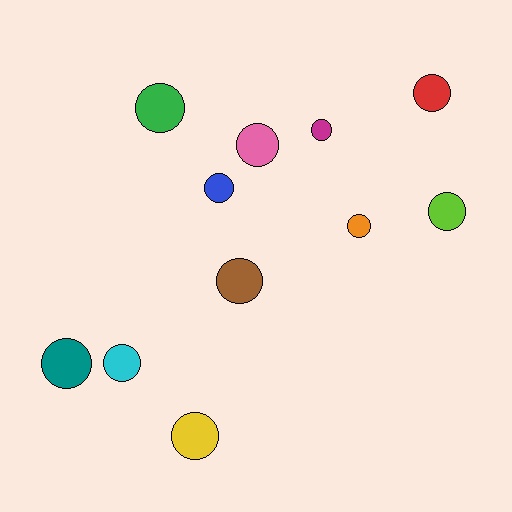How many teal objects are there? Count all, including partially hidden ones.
There is 1 teal object.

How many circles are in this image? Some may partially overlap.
There are 11 circles.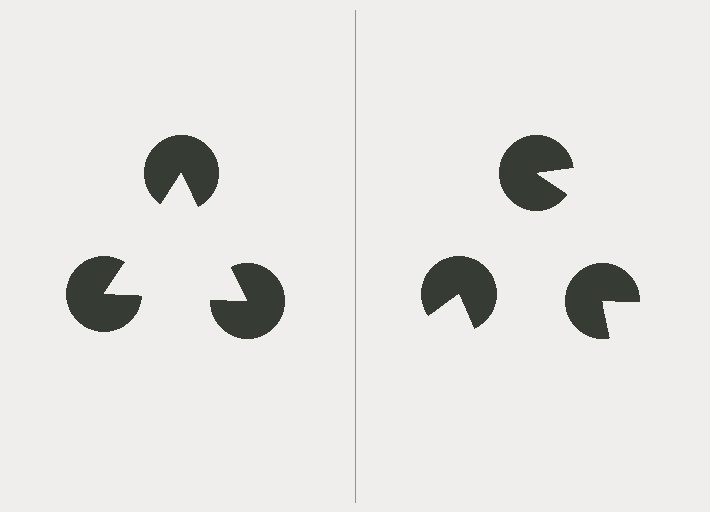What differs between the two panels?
The pac-man discs are positioned identically on both sides; only the wedge orientations differ. On the left they align to a triangle; on the right they are misaligned.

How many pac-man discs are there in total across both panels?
6 — 3 on each side.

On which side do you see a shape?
An illusory triangle appears on the left side. On the right side the wedge cuts are rotated, so no coherent shape forms.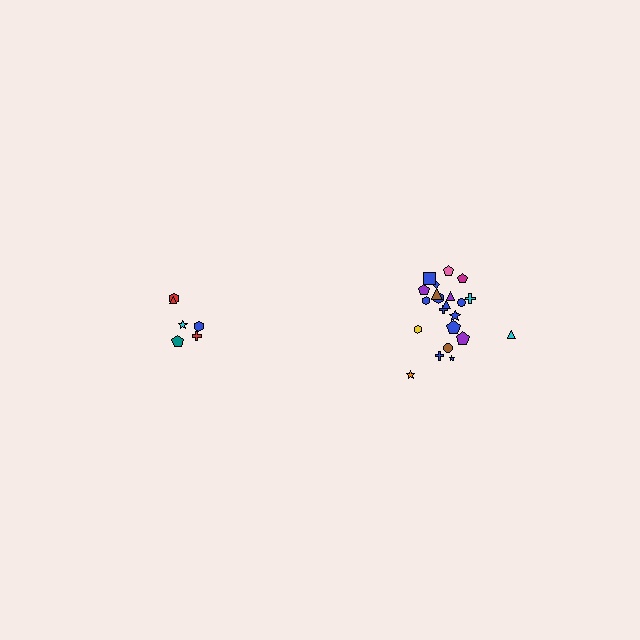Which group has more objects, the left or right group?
The right group.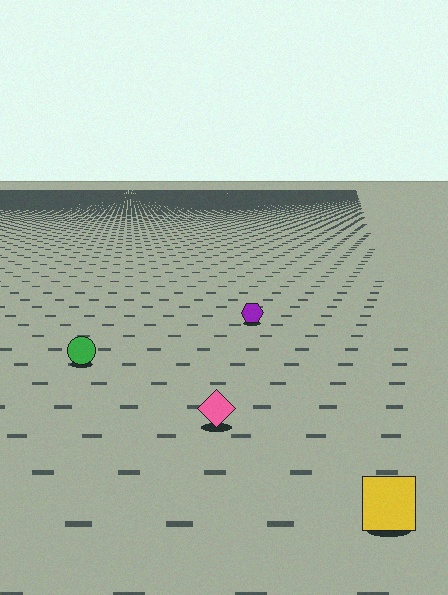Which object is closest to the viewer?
The yellow square is closest. The texture marks near it are larger and more spread out.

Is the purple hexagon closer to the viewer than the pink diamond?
No. The pink diamond is closer — you can tell from the texture gradient: the ground texture is coarser near it.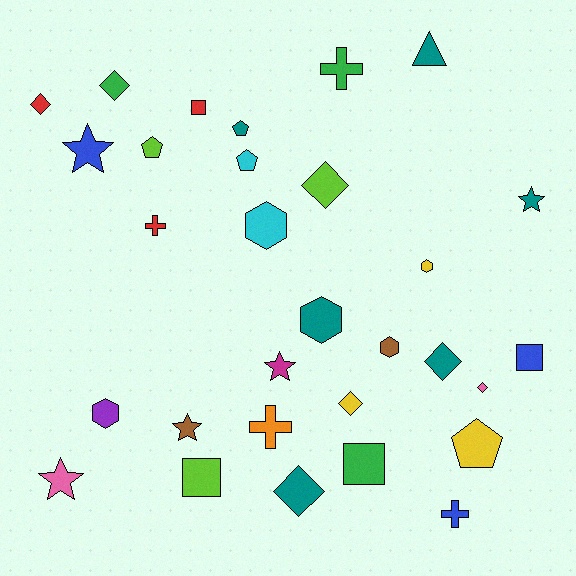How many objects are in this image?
There are 30 objects.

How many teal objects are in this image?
There are 6 teal objects.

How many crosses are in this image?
There are 4 crosses.